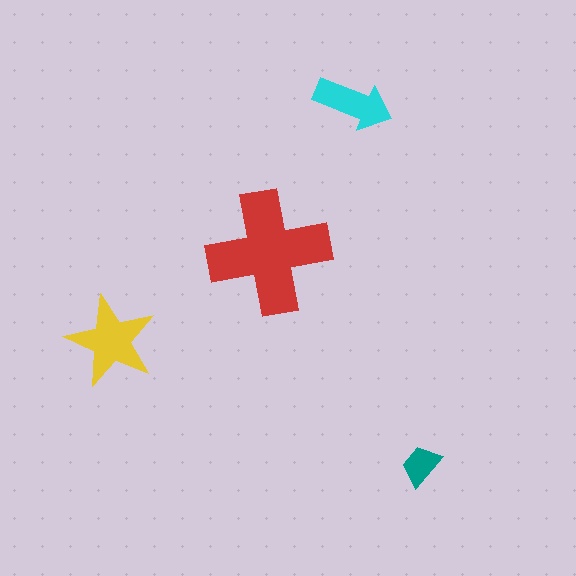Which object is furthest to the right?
The teal trapezoid is rightmost.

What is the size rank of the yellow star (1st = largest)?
2nd.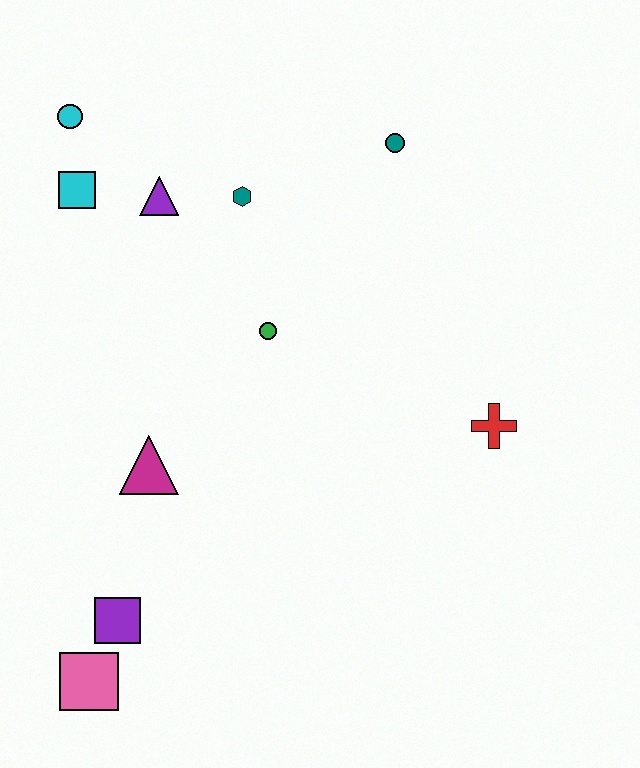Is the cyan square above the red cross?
Yes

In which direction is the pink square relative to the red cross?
The pink square is to the left of the red cross.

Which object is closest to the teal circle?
The teal hexagon is closest to the teal circle.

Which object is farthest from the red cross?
The cyan circle is farthest from the red cross.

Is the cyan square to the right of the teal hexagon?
No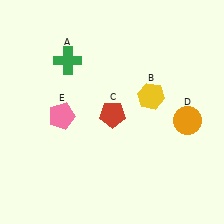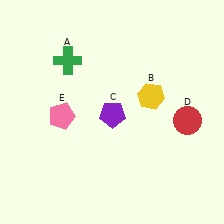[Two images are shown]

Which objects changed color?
C changed from red to purple. D changed from orange to red.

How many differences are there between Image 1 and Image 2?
There are 2 differences between the two images.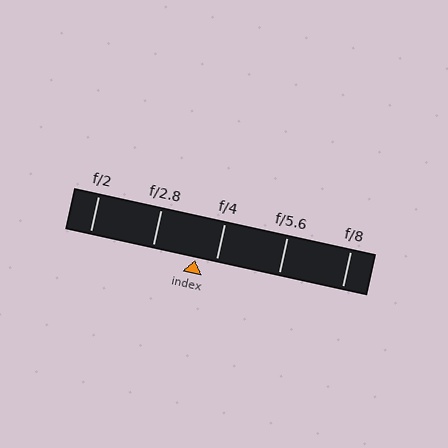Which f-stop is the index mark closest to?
The index mark is closest to f/4.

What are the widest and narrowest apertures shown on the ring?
The widest aperture shown is f/2 and the narrowest is f/8.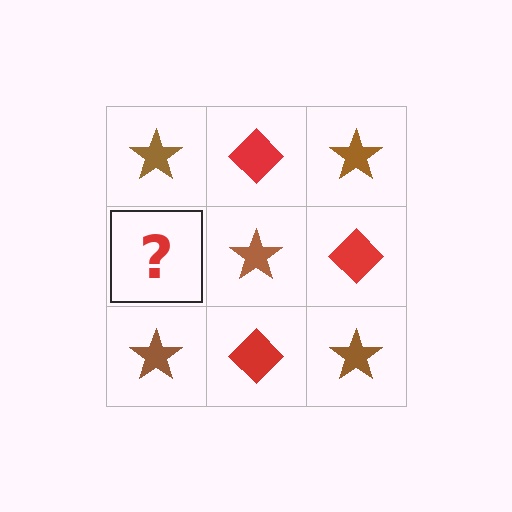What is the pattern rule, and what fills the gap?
The rule is that it alternates brown star and red diamond in a checkerboard pattern. The gap should be filled with a red diamond.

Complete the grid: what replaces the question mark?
The question mark should be replaced with a red diamond.